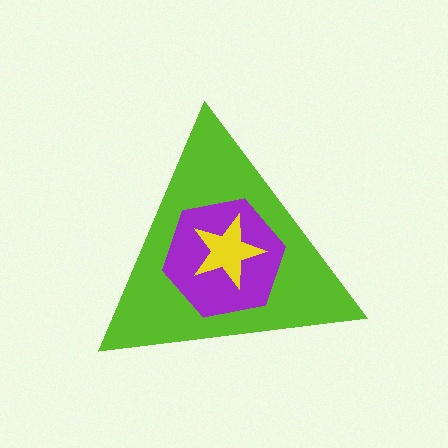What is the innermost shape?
The yellow star.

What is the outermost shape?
The lime triangle.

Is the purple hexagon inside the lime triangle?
Yes.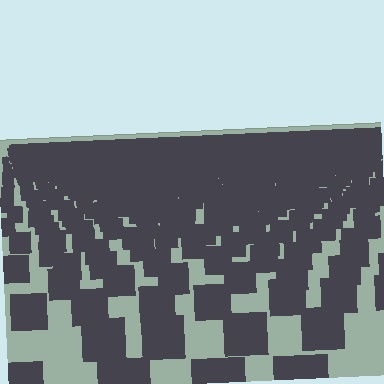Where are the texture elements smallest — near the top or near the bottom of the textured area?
Near the top.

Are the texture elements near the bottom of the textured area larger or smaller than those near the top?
Larger. Near the bottom, elements are closer to the viewer and appear at a bigger on-screen size.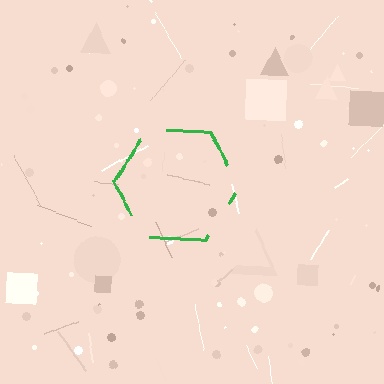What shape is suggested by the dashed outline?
The dashed outline suggests a hexagon.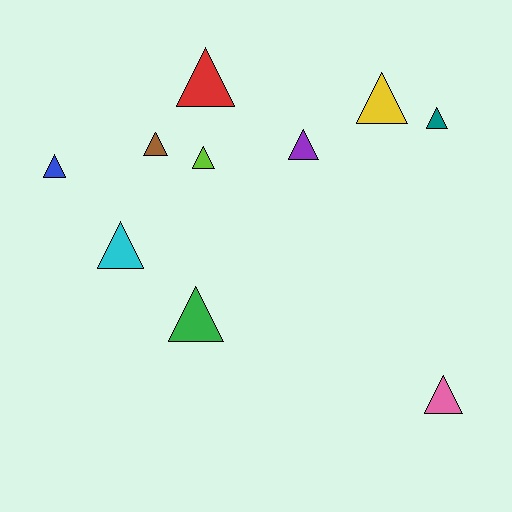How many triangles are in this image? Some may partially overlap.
There are 10 triangles.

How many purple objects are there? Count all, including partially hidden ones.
There is 1 purple object.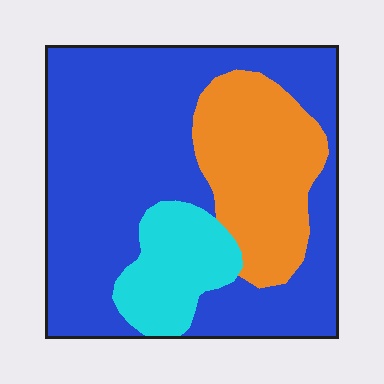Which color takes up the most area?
Blue, at roughly 65%.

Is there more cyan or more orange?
Orange.